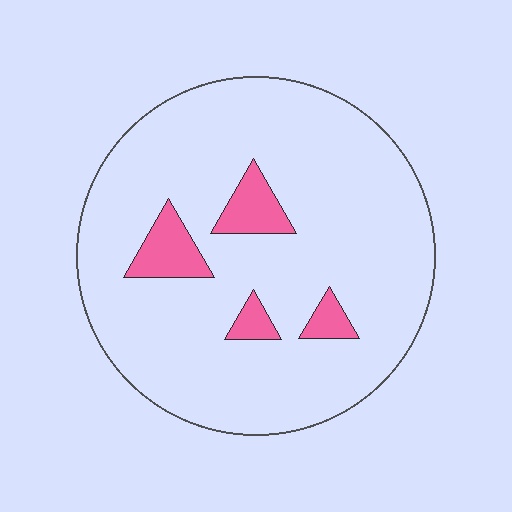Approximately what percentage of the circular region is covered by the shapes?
Approximately 10%.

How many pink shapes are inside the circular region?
4.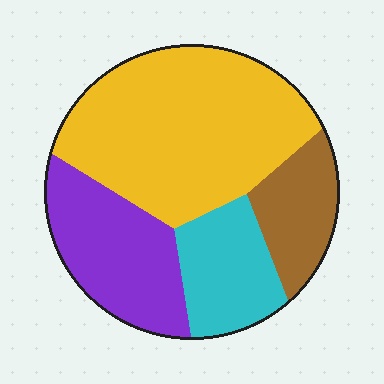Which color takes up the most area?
Yellow, at roughly 45%.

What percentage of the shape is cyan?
Cyan covers about 15% of the shape.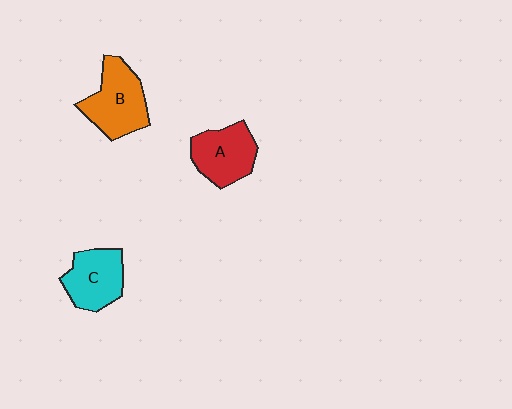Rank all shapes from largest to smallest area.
From largest to smallest: B (orange), A (red), C (cyan).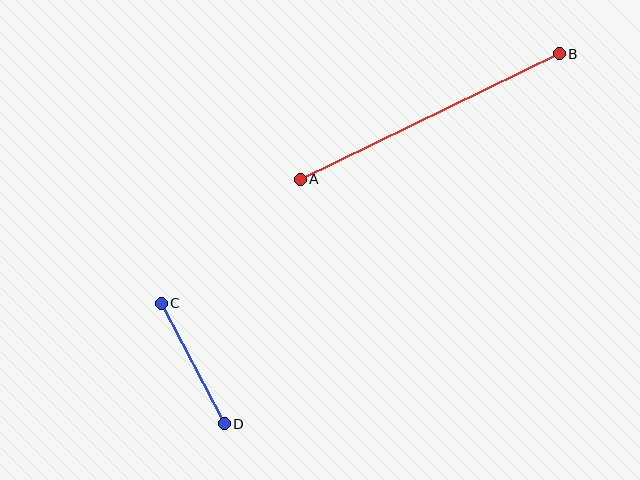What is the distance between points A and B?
The distance is approximately 288 pixels.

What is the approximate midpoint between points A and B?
The midpoint is at approximately (430, 116) pixels.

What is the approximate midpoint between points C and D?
The midpoint is at approximately (193, 364) pixels.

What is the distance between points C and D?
The distance is approximately 136 pixels.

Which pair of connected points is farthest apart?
Points A and B are farthest apart.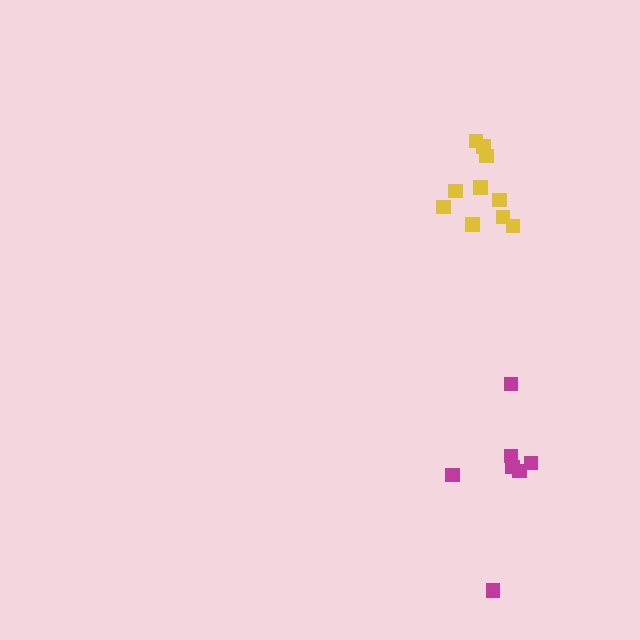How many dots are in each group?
Group 1: 10 dots, Group 2: 7 dots (17 total).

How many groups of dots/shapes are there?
There are 2 groups.